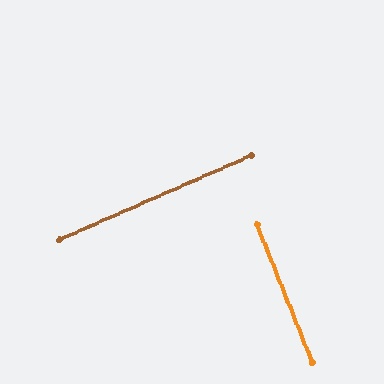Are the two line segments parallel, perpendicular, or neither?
Perpendicular — they meet at approximately 88°.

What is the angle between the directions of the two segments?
Approximately 88 degrees.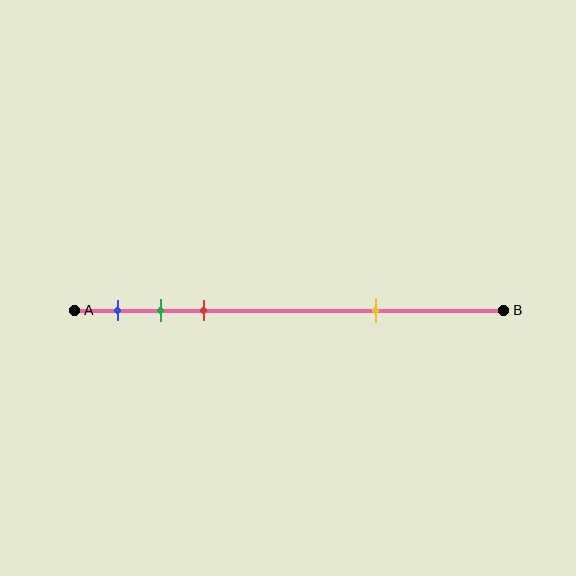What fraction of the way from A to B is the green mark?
The green mark is approximately 20% (0.2) of the way from A to B.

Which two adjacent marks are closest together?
The green and red marks are the closest adjacent pair.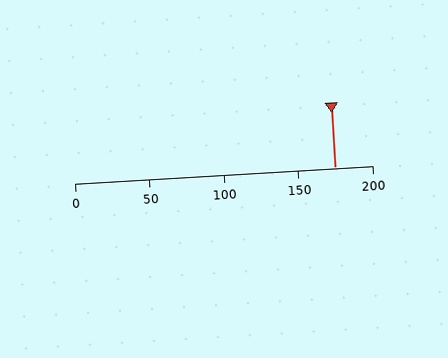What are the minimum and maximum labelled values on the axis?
The axis runs from 0 to 200.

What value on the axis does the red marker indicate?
The marker indicates approximately 175.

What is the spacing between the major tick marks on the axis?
The major ticks are spaced 50 apart.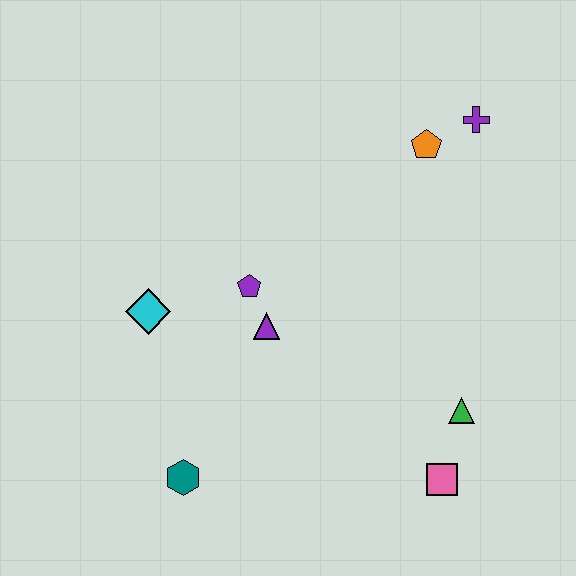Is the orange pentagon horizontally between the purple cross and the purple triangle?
Yes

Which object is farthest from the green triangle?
The cyan diamond is farthest from the green triangle.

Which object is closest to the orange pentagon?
The purple cross is closest to the orange pentagon.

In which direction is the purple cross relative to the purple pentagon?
The purple cross is to the right of the purple pentagon.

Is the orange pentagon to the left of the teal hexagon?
No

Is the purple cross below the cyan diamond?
No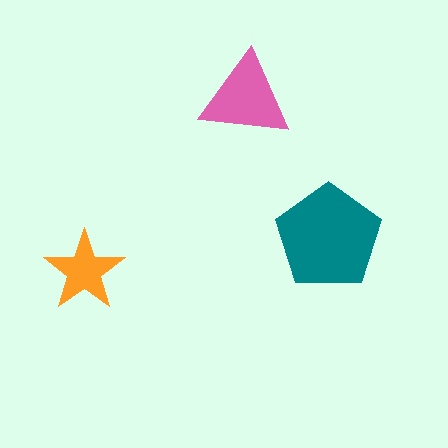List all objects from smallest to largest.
The orange star, the pink triangle, the teal pentagon.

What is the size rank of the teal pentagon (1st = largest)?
1st.